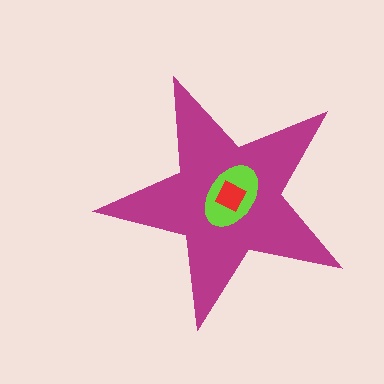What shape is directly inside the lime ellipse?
The red diamond.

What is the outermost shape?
The magenta star.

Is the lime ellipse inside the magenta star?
Yes.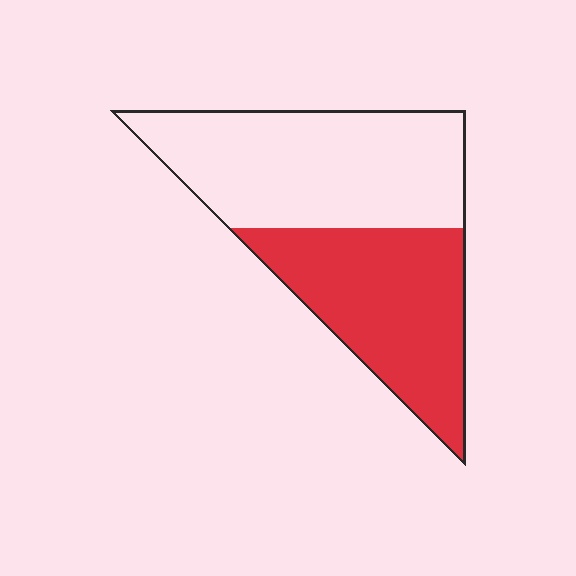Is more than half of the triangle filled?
No.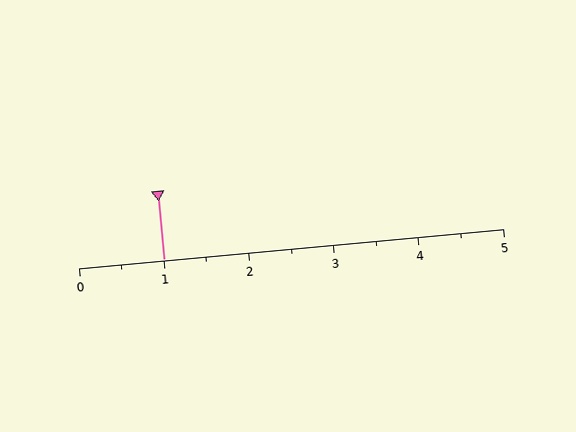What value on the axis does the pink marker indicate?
The marker indicates approximately 1.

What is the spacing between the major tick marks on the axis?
The major ticks are spaced 1 apart.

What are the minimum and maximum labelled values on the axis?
The axis runs from 0 to 5.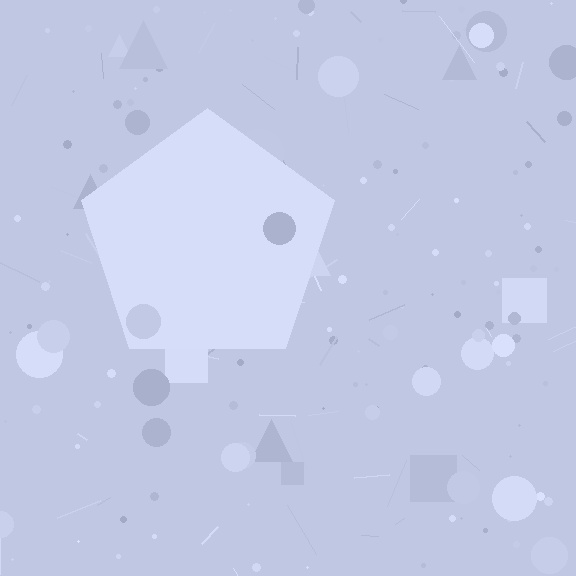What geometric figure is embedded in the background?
A pentagon is embedded in the background.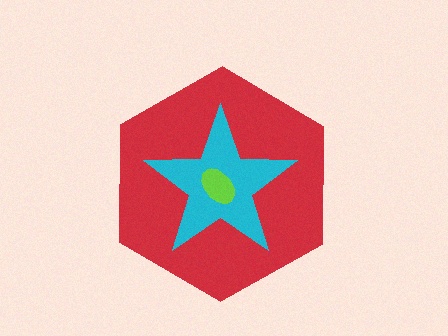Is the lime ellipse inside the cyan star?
Yes.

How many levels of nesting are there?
3.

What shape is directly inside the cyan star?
The lime ellipse.